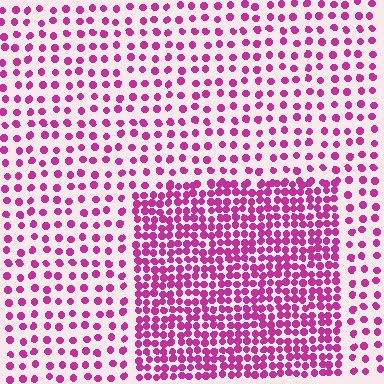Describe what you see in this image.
The image contains small magenta elements arranged at two different densities. A rectangle-shaped region is visible where the elements are more densely packed than the surrounding area.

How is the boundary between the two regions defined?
The boundary is defined by a change in element density (approximately 2.4x ratio). All elements are the same color, size, and shape.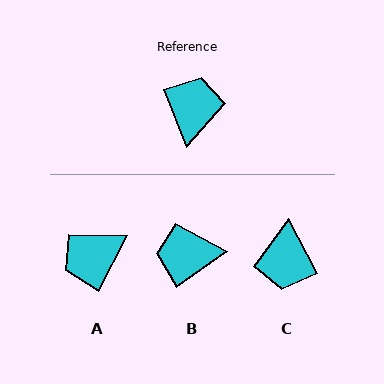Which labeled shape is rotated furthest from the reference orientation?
C, about 173 degrees away.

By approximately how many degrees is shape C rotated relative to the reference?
Approximately 173 degrees clockwise.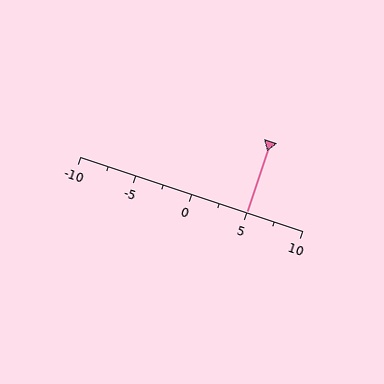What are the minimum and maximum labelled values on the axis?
The axis runs from -10 to 10.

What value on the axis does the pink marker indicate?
The marker indicates approximately 5.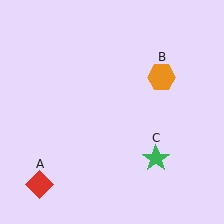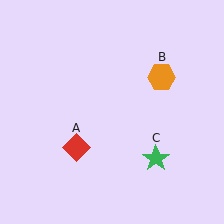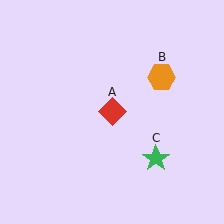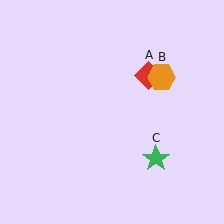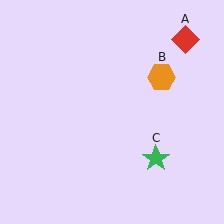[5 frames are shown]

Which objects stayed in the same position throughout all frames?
Orange hexagon (object B) and green star (object C) remained stationary.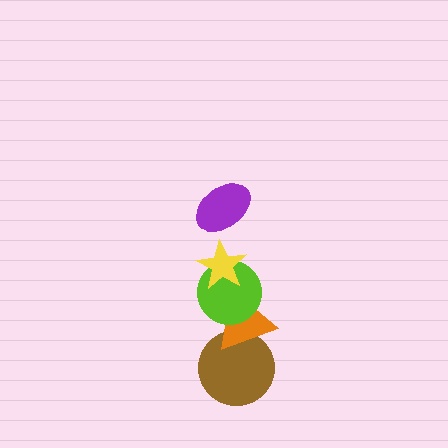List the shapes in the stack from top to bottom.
From top to bottom: the purple ellipse, the yellow star, the lime circle, the orange triangle, the brown circle.